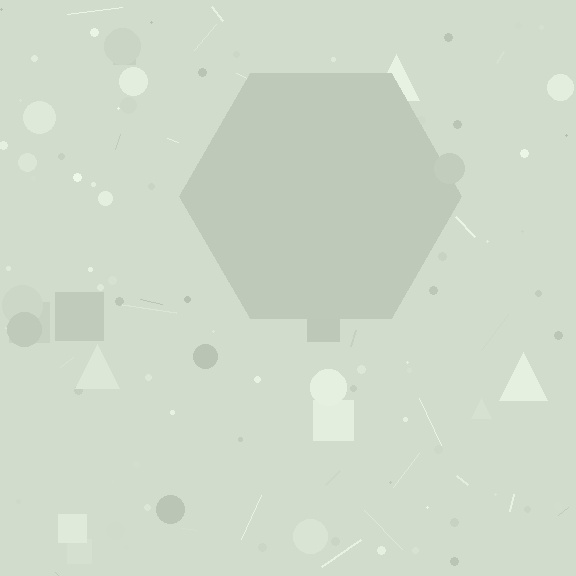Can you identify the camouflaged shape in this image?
The camouflaged shape is a hexagon.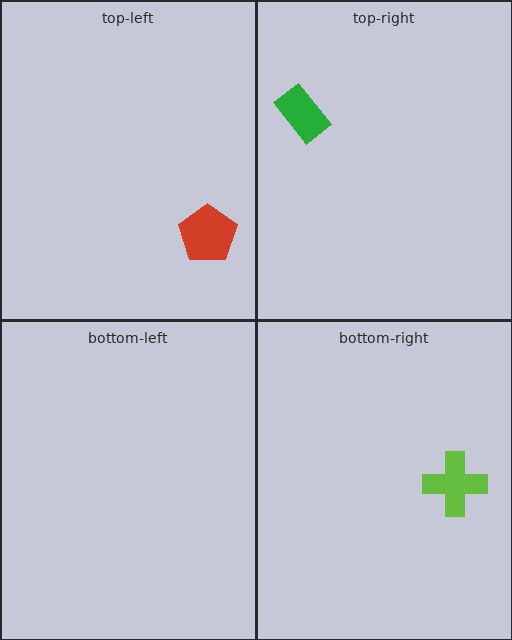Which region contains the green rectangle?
The top-right region.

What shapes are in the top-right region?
The green rectangle.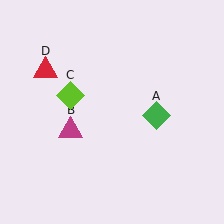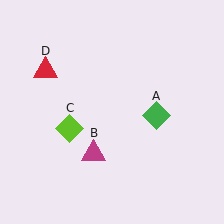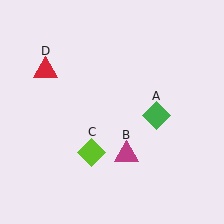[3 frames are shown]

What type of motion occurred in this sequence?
The magenta triangle (object B), lime diamond (object C) rotated counterclockwise around the center of the scene.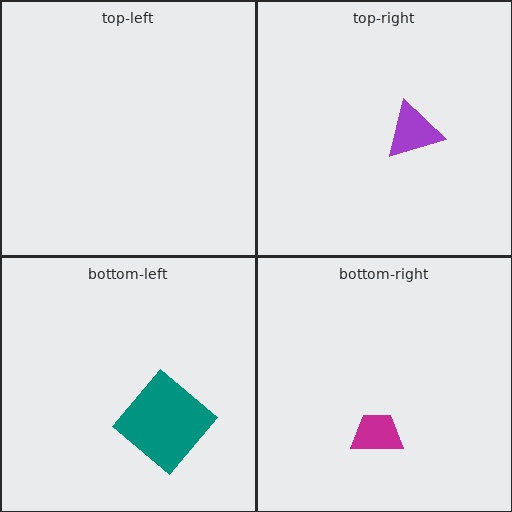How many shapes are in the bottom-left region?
1.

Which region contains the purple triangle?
The top-right region.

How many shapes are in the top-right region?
1.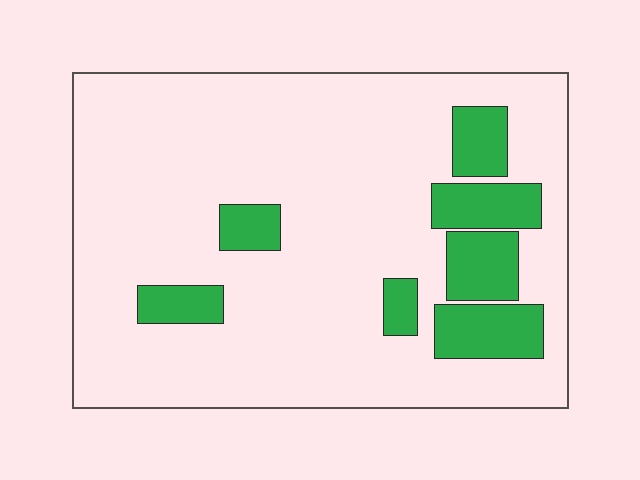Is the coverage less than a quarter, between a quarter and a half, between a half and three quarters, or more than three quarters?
Less than a quarter.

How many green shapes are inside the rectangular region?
7.